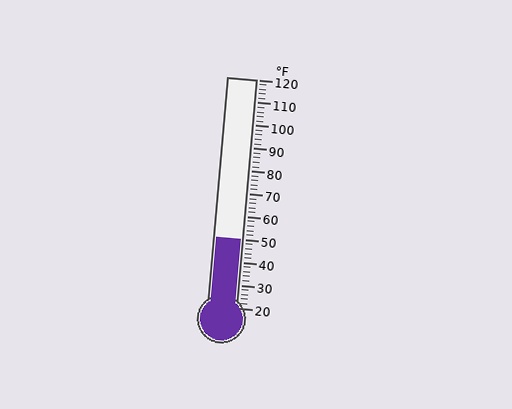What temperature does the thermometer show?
The thermometer shows approximately 50°F.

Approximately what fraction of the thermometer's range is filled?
The thermometer is filled to approximately 30% of its range.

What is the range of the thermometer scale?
The thermometer scale ranges from 20°F to 120°F.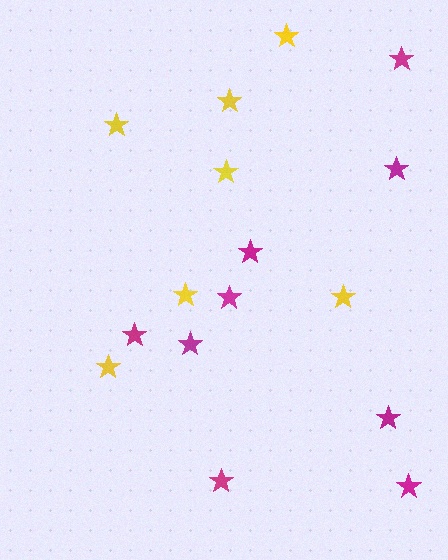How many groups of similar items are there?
There are 2 groups: one group of yellow stars (7) and one group of magenta stars (9).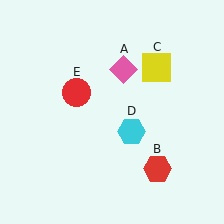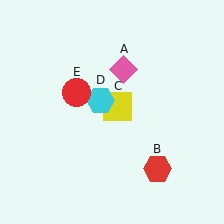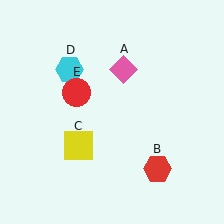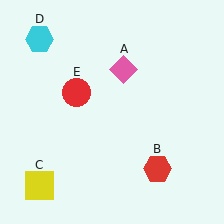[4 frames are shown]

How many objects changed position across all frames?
2 objects changed position: yellow square (object C), cyan hexagon (object D).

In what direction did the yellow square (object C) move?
The yellow square (object C) moved down and to the left.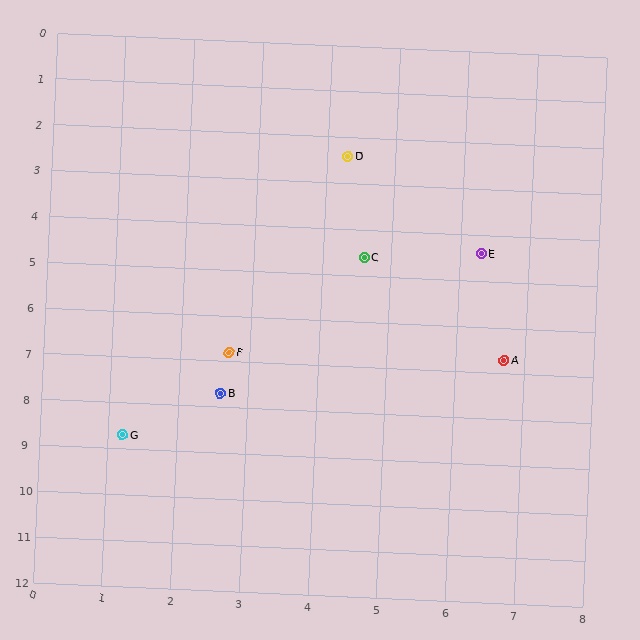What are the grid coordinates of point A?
Point A is at approximately (6.7, 6.7).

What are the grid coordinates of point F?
Point F is at approximately (2.7, 6.8).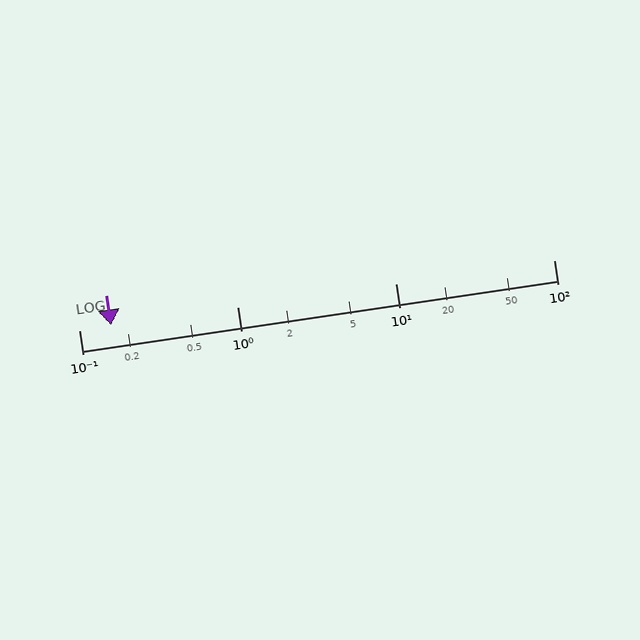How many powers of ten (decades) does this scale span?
The scale spans 3 decades, from 0.1 to 100.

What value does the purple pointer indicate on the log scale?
The pointer indicates approximately 0.16.